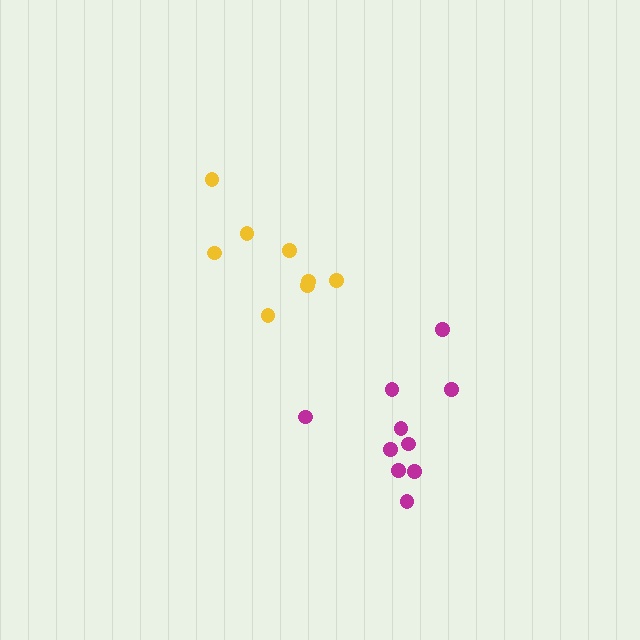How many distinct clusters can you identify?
There are 2 distinct clusters.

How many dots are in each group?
Group 1: 8 dots, Group 2: 10 dots (18 total).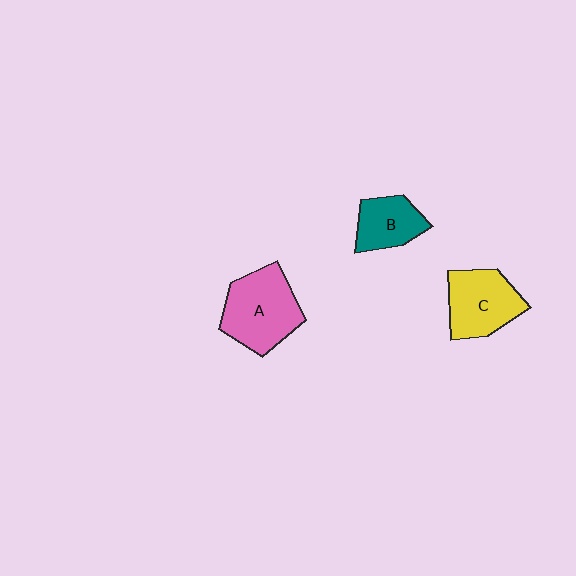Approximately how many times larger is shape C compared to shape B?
Approximately 1.4 times.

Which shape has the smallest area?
Shape B (teal).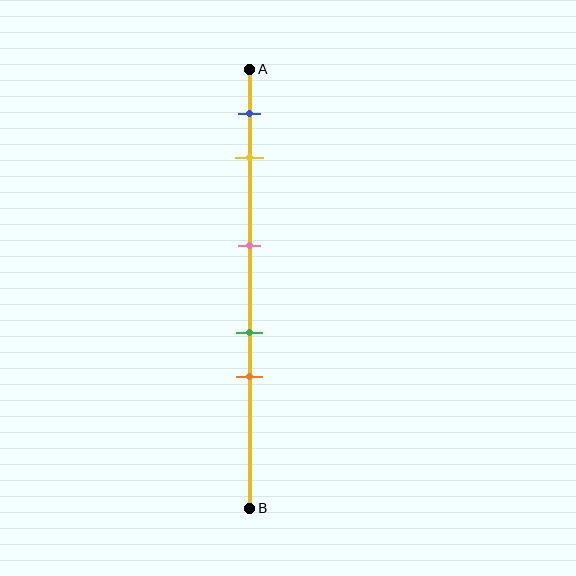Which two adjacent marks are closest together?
The green and orange marks are the closest adjacent pair.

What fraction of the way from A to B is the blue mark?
The blue mark is approximately 10% (0.1) of the way from A to B.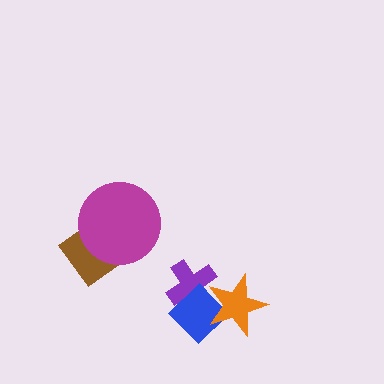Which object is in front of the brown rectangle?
The magenta circle is in front of the brown rectangle.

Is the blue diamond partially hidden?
Yes, it is partially covered by another shape.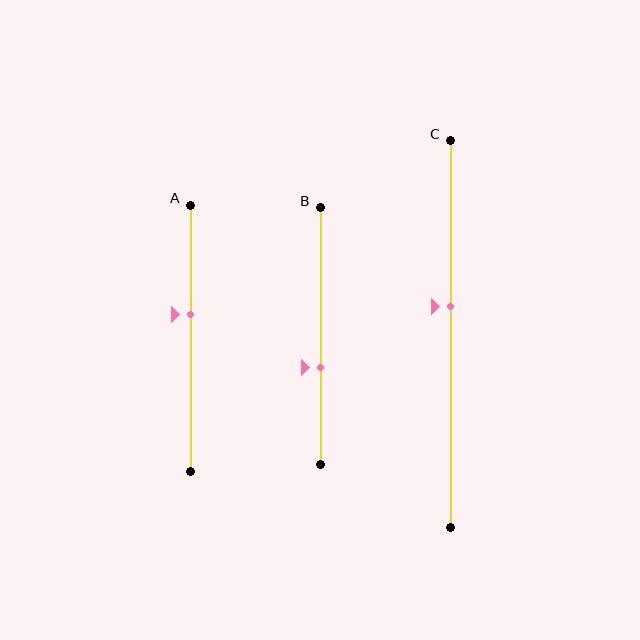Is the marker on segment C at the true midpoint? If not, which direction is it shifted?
No, the marker on segment C is shifted upward by about 7% of the segment length.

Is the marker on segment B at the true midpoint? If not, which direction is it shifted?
No, the marker on segment B is shifted downward by about 12% of the segment length.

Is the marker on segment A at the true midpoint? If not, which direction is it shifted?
No, the marker on segment A is shifted upward by about 9% of the segment length.